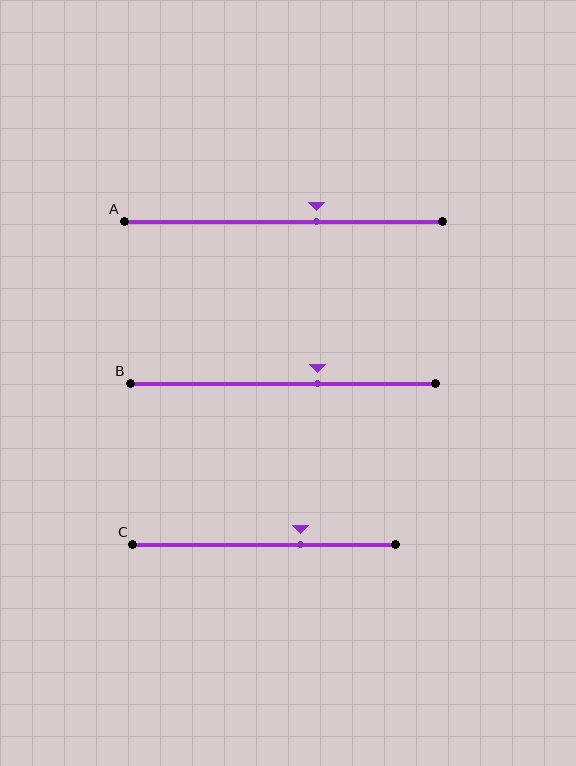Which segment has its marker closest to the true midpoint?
Segment A has its marker closest to the true midpoint.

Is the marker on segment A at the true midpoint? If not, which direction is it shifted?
No, the marker on segment A is shifted to the right by about 10% of the segment length.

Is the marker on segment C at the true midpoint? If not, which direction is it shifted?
No, the marker on segment C is shifted to the right by about 14% of the segment length.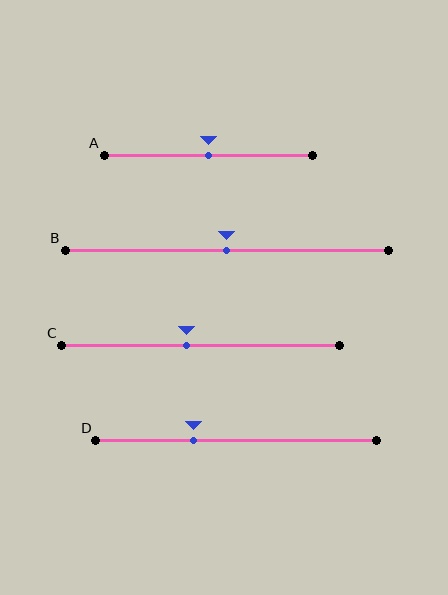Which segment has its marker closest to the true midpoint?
Segment A has its marker closest to the true midpoint.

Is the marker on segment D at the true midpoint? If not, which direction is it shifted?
No, the marker on segment D is shifted to the left by about 15% of the segment length.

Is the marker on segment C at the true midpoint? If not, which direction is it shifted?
No, the marker on segment C is shifted to the left by about 5% of the segment length.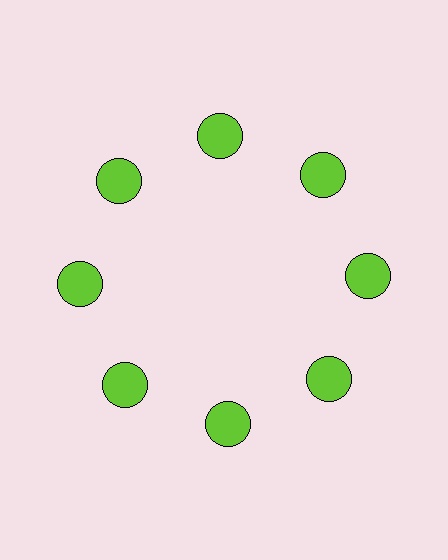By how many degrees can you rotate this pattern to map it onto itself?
The pattern maps onto itself every 45 degrees of rotation.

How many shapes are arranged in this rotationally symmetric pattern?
There are 8 shapes, arranged in 8 groups of 1.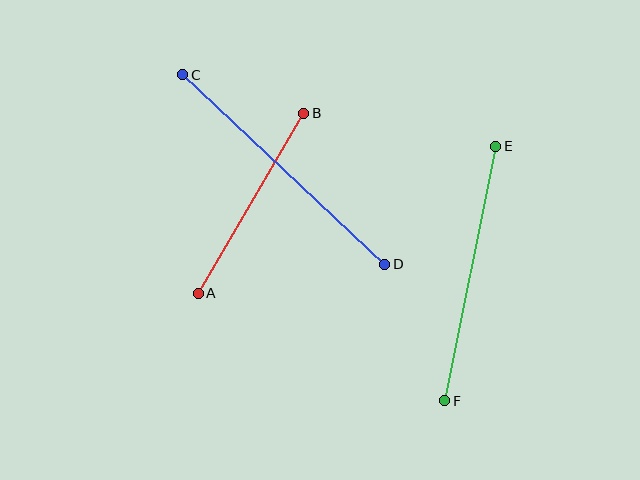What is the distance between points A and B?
The distance is approximately 209 pixels.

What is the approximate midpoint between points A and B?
The midpoint is at approximately (251, 203) pixels.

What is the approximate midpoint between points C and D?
The midpoint is at approximately (284, 169) pixels.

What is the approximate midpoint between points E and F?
The midpoint is at approximately (470, 274) pixels.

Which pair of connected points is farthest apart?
Points C and D are farthest apart.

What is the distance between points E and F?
The distance is approximately 260 pixels.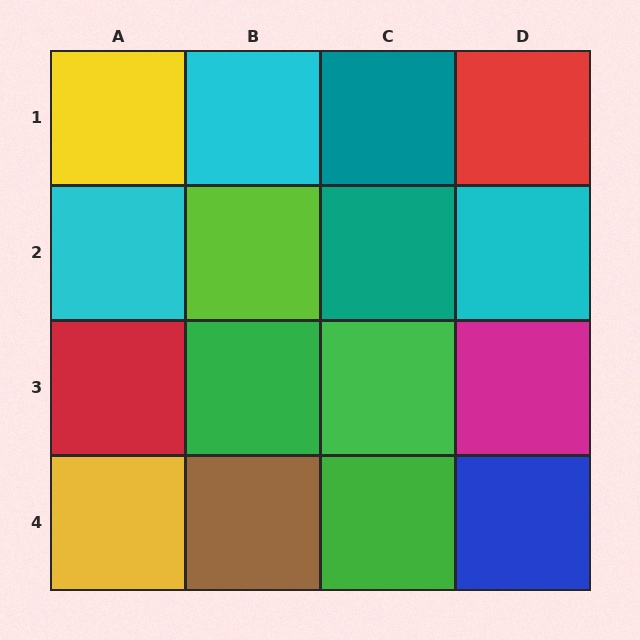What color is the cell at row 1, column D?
Red.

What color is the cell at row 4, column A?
Yellow.